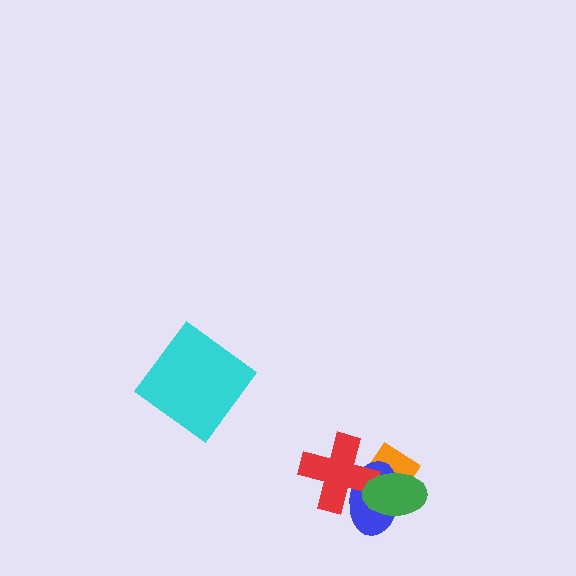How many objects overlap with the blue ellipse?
3 objects overlap with the blue ellipse.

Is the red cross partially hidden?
Yes, it is partially covered by another shape.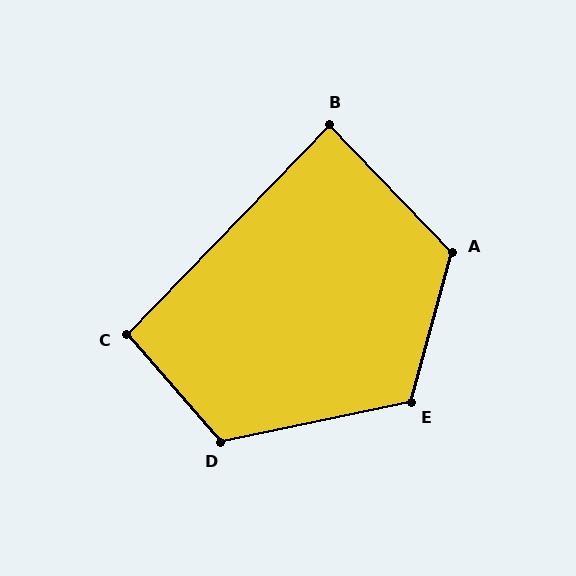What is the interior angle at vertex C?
Approximately 95 degrees (approximately right).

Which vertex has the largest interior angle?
A, at approximately 121 degrees.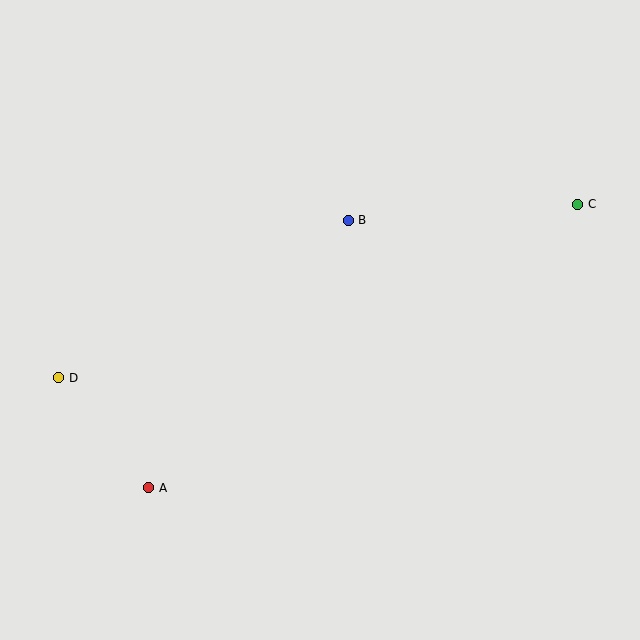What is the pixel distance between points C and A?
The distance between C and A is 514 pixels.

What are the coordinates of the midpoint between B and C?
The midpoint between B and C is at (463, 212).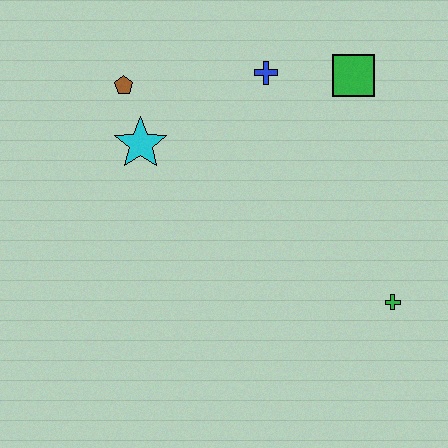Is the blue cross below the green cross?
No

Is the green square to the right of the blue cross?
Yes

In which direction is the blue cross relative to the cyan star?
The blue cross is to the right of the cyan star.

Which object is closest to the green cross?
The green square is closest to the green cross.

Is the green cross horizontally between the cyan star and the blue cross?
No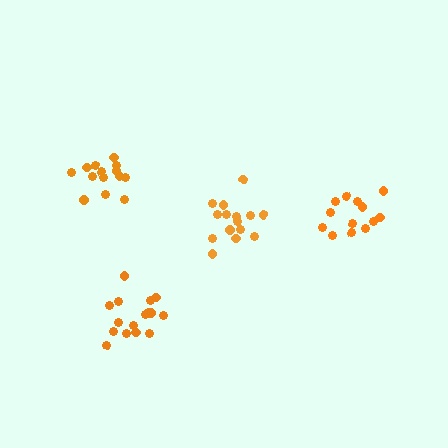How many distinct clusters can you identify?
There are 4 distinct clusters.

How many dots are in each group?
Group 1: 15 dots, Group 2: 16 dots, Group 3: 14 dots, Group 4: 13 dots (58 total).